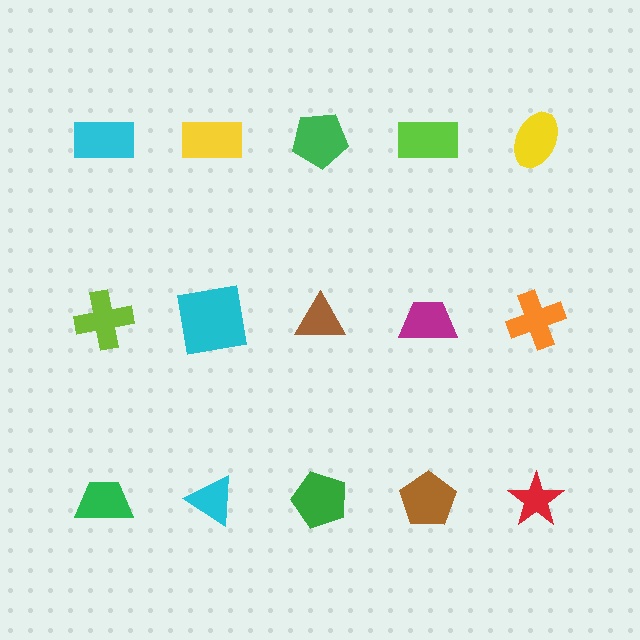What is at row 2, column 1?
A lime cross.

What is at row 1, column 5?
A yellow ellipse.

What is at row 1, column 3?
A green pentagon.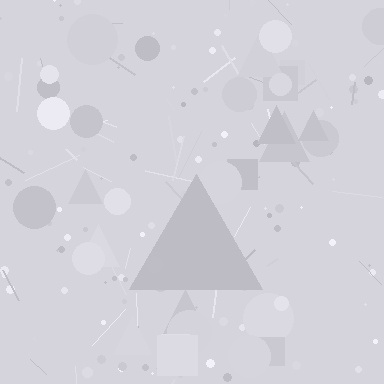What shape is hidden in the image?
A triangle is hidden in the image.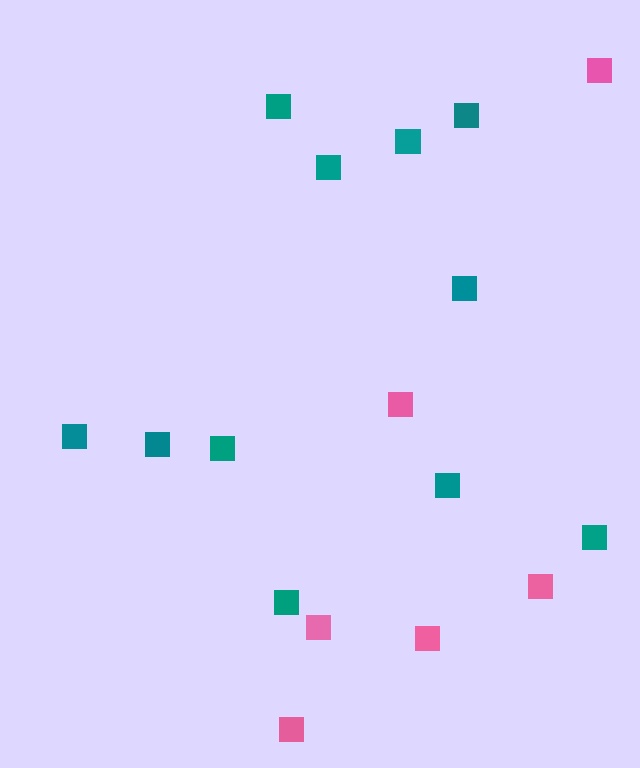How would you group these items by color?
There are 2 groups: one group of teal squares (11) and one group of pink squares (6).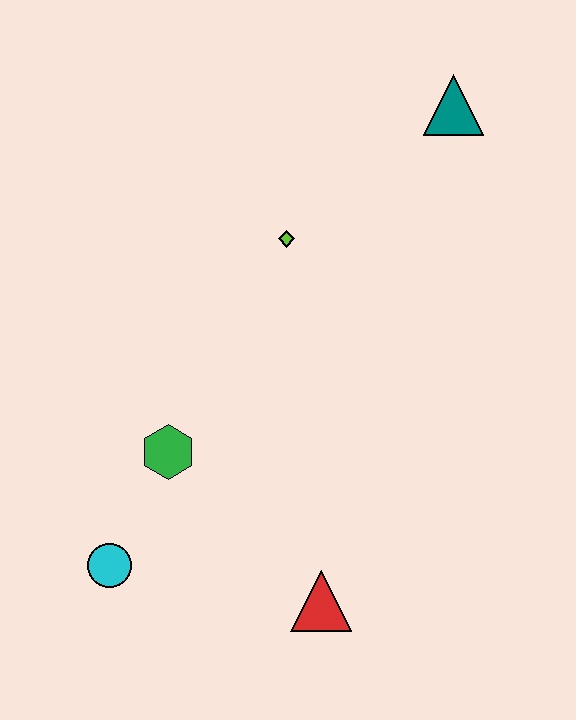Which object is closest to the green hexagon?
The cyan circle is closest to the green hexagon.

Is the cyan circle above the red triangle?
Yes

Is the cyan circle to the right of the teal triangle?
No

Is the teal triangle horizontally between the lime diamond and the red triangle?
No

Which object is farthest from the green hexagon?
The teal triangle is farthest from the green hexagon.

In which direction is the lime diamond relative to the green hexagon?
The lime diamond is above the green hexagon.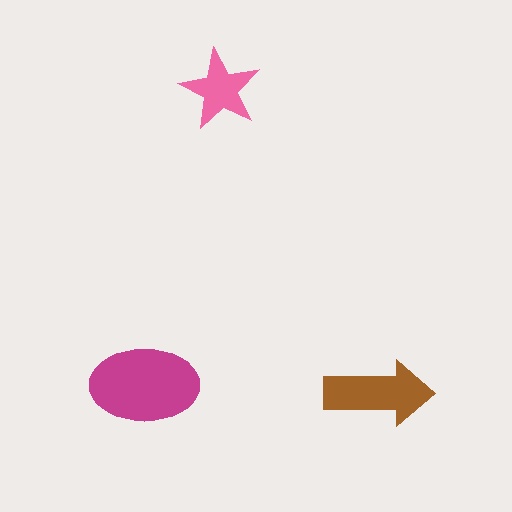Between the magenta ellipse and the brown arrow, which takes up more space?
The magenta ellipse.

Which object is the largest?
The magenta ellipse.